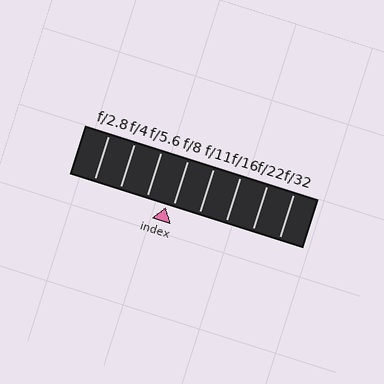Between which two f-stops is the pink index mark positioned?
The index mark is between f/5.6 and f/8.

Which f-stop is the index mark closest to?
The index mark is closest to f/8.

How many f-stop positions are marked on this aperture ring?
There are 8 f-stop positions marked.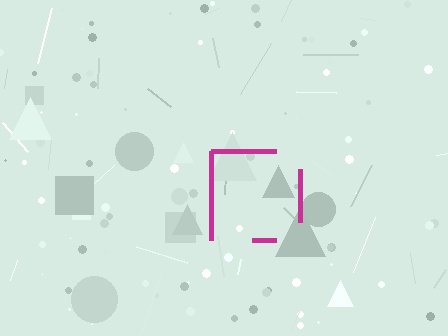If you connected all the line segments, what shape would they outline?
They would outline a square.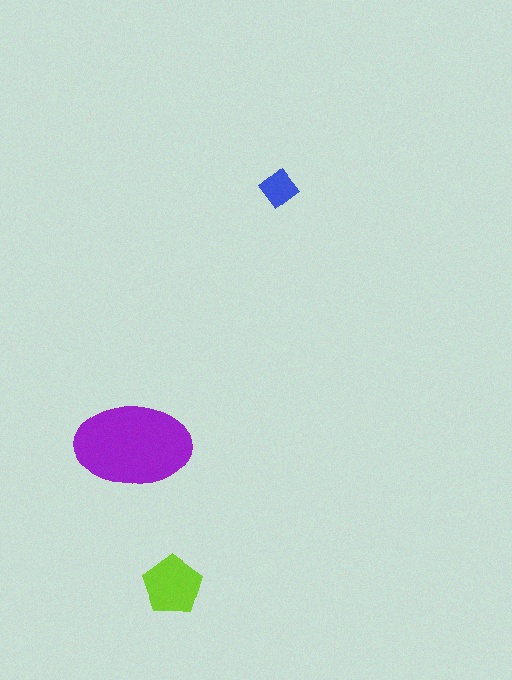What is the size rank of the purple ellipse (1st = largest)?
1st.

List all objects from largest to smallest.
The purple ellipse, the lime pentagon, the blue diamond.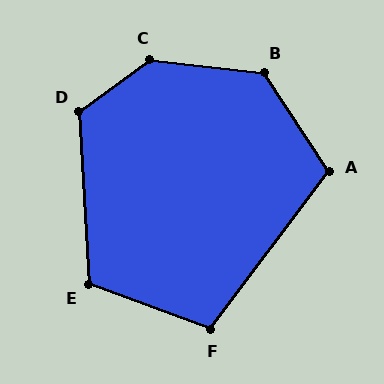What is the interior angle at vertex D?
Approximately 123 degrees (obtuse).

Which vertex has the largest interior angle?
C, at approximately 137 degrees.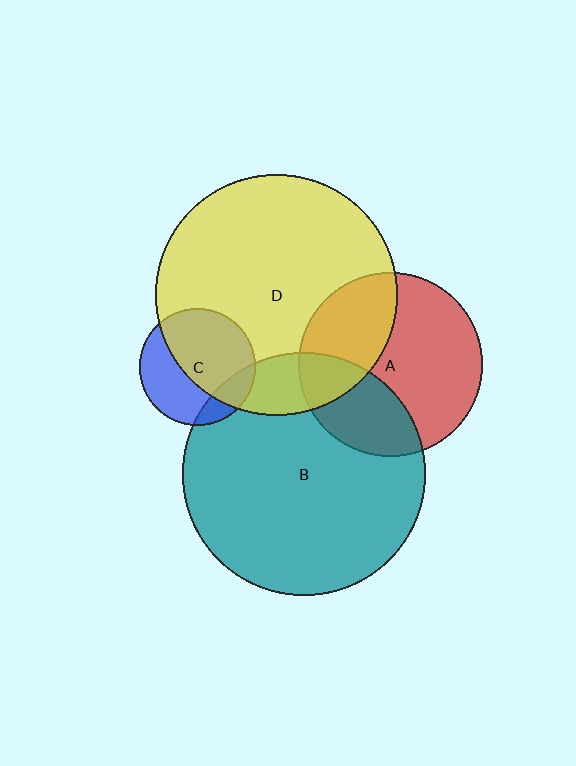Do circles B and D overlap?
Yes.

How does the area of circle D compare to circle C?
Approximately 4.3 times.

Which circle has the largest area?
Circle B (teal).